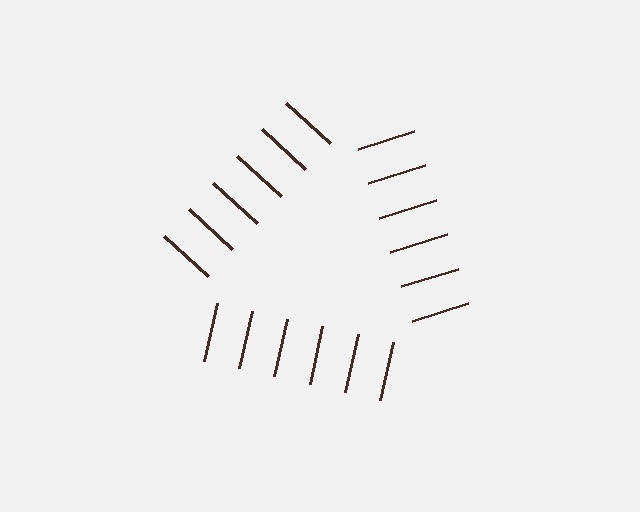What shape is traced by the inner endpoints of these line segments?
An illusory triangle — the line segments terminate on its edges but no continuous stroke is drawn.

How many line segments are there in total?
18 — 6 along each of the 3 edges.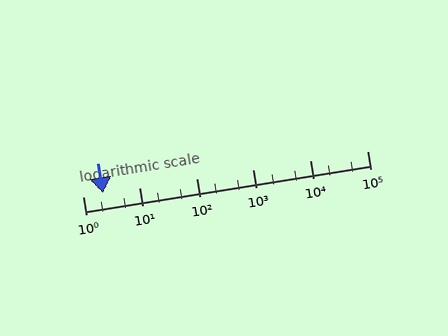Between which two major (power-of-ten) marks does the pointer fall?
The pointer is between 1 and 10.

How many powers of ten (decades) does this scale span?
The scale spans 5 decades, from 1 to 100000.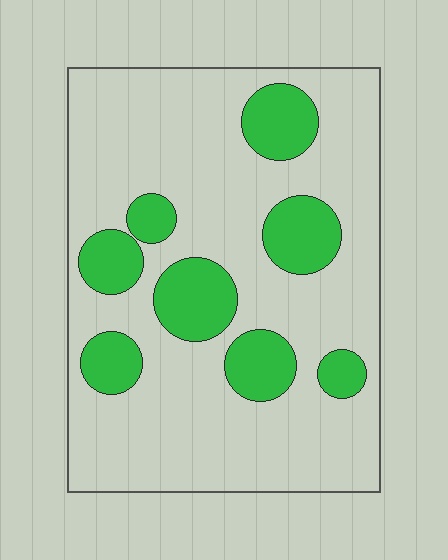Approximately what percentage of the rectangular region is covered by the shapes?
Approximately 25%.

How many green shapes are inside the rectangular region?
8.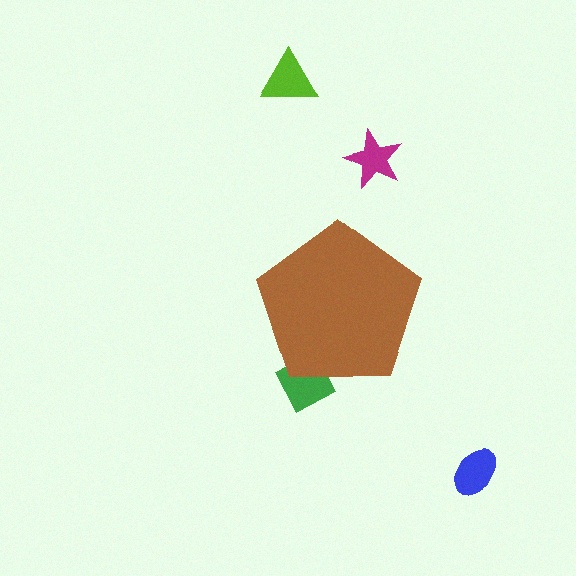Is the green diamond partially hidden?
Yes, the green diamond is partially hidden behind the brown pentagon.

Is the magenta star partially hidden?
No, the magenta star is fully visible.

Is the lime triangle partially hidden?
No, the lime triangle is fully visible.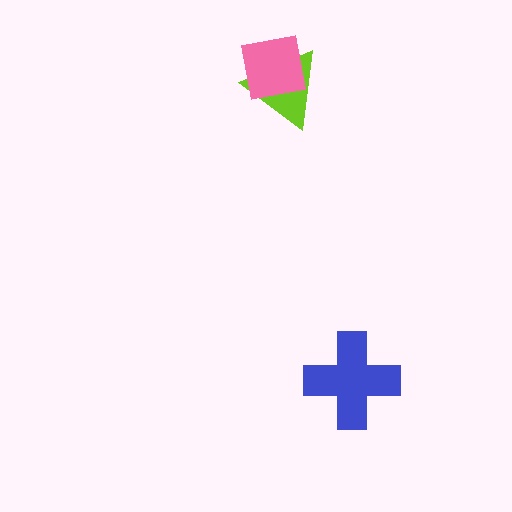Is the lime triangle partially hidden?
Yes, it is partially covered by another shape.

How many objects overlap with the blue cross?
0 objects overlap with the blue cross.